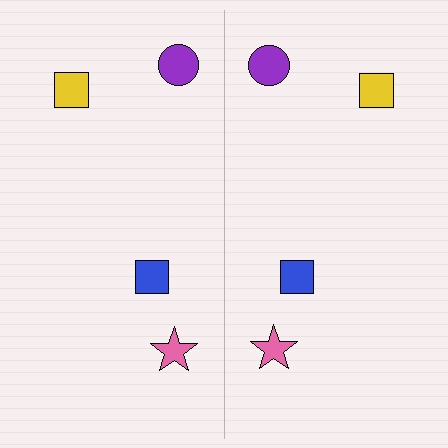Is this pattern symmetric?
Yes, this pattern has bilateral (reflection) symmetry.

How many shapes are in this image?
There are 8 shapes in this image.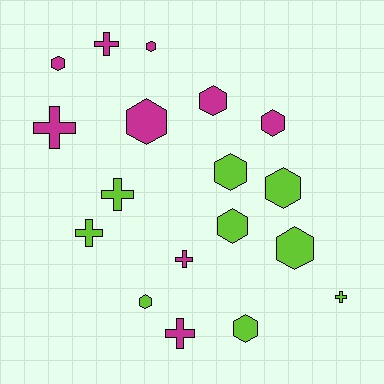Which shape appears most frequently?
Hexagon, with 11 objects.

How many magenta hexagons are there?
There are 5 magenta hexagons.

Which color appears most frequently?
Magenta, with 9 objects.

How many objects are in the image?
There are 18 objects.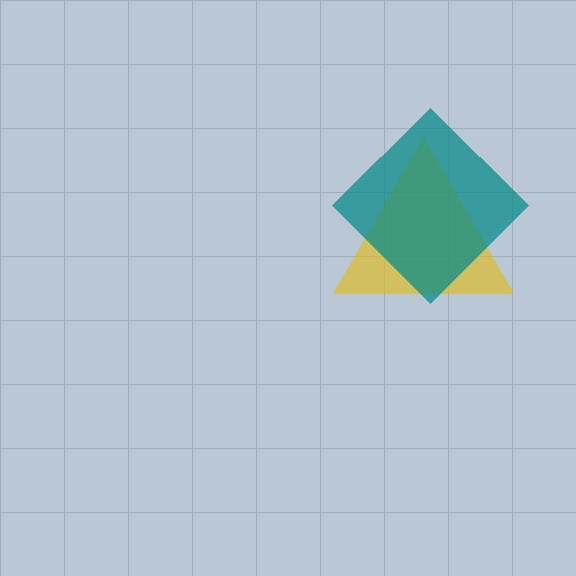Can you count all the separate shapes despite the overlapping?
Yes, there are 2 separate shapes.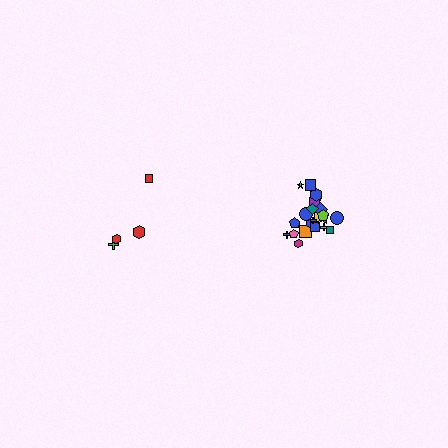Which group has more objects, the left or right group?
The right group.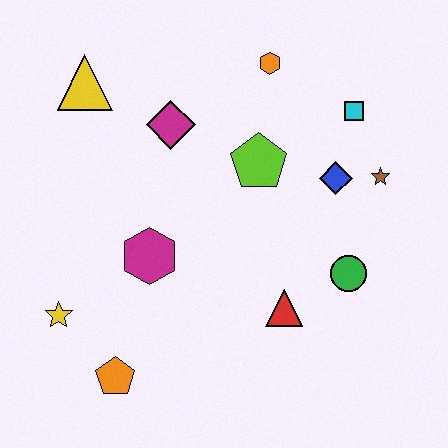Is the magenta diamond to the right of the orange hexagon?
No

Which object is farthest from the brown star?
The yellow star is farthest from the brown star.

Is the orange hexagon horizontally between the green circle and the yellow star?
Yes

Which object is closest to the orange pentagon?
The yellow star is closest to the orange pentagon.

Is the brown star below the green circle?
No